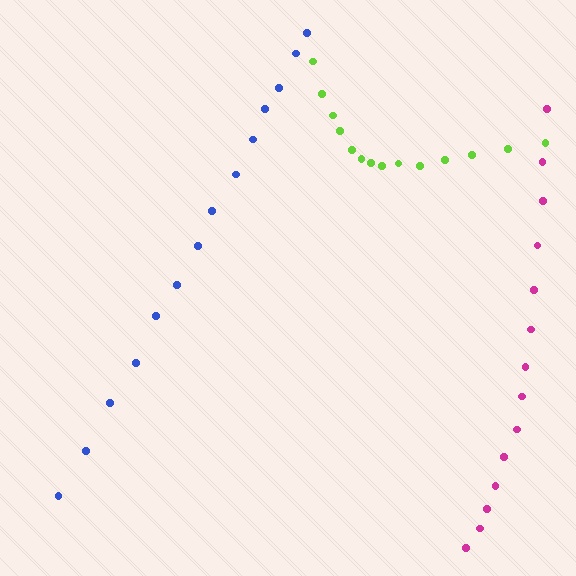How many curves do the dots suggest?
There are 3 distinct paths.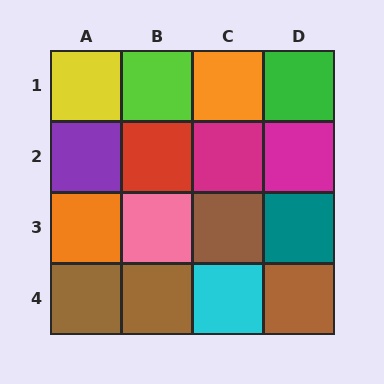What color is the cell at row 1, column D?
Green.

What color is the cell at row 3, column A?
Orange.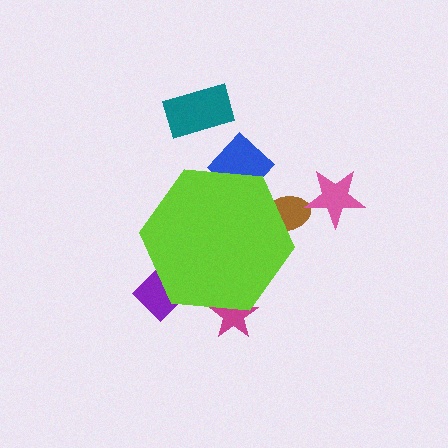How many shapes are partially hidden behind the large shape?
4 shapes are partially hidden.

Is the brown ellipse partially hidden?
Yes, the brown ellipse is partially hidden behind the lime hexagon.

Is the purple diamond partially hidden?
Yes, the purple diamond is partially hidden behind the lime hexagon.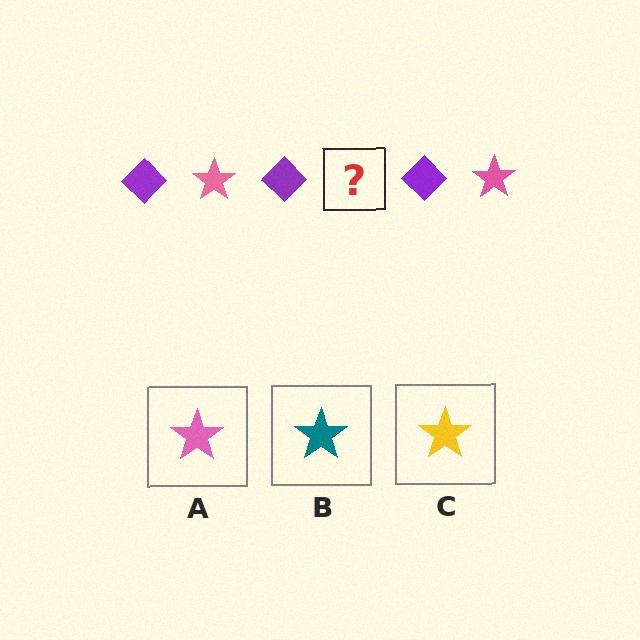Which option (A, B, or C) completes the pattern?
A.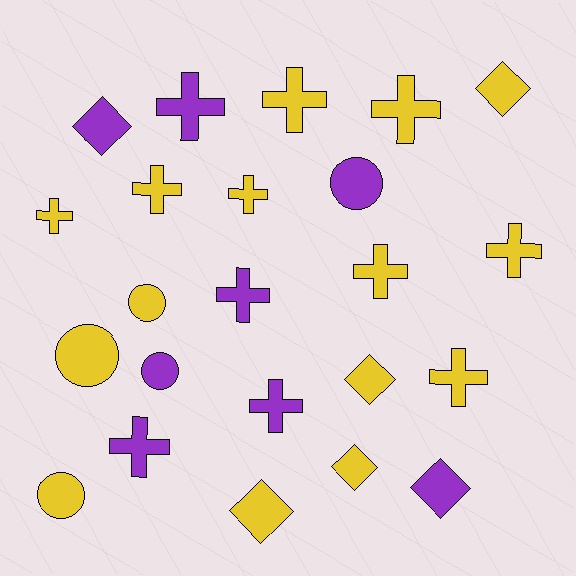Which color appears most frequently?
Yellow, with 15 objects.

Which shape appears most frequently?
Cross, with 12 objects.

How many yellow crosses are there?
There are 8 yellow crosses.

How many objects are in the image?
There are 23 objects.